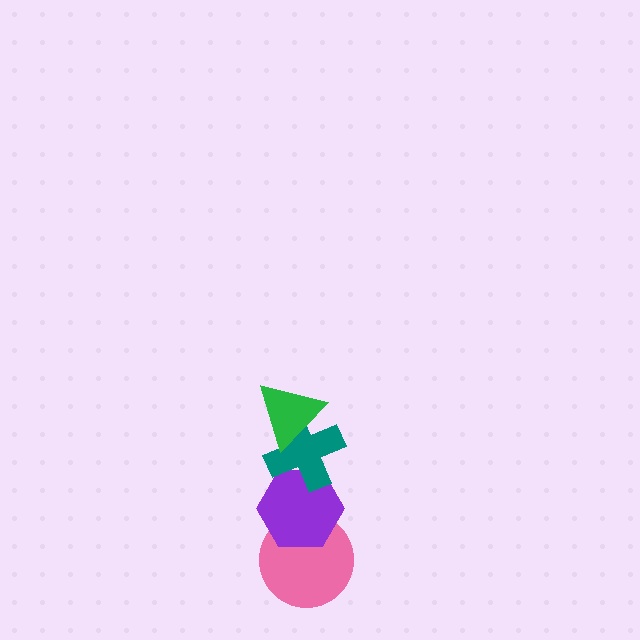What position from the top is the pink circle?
The pink circle is 4th from the top.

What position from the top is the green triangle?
The green triangle is 1st from the top.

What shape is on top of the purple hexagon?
The teal cross is on top of the purple hexagon.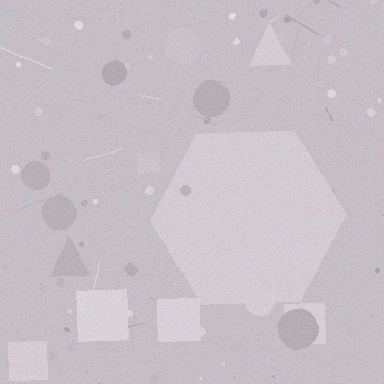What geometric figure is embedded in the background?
A hexagon is embedded in the background.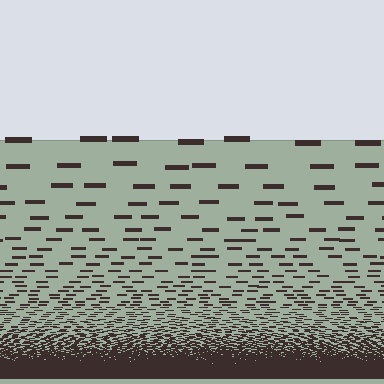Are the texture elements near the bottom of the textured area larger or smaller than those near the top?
Smaller. The gradient is inverted — elements near the bottom are smaller and denser.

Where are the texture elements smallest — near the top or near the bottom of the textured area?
Near the bottom.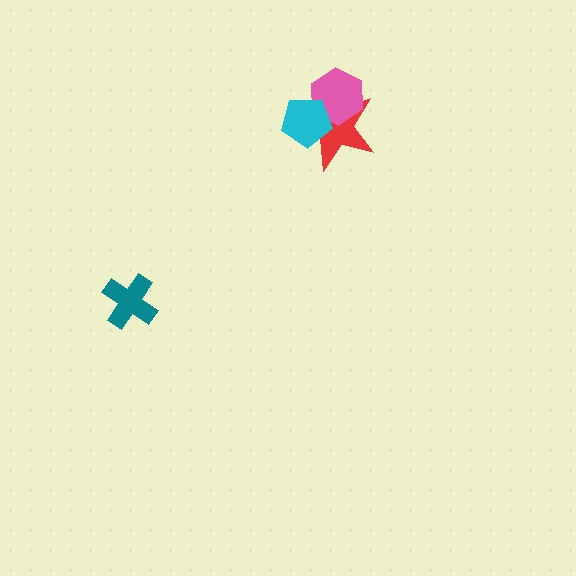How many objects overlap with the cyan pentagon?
2 objects overlap with the cyan pentagon.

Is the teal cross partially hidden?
No, no other shape covers it.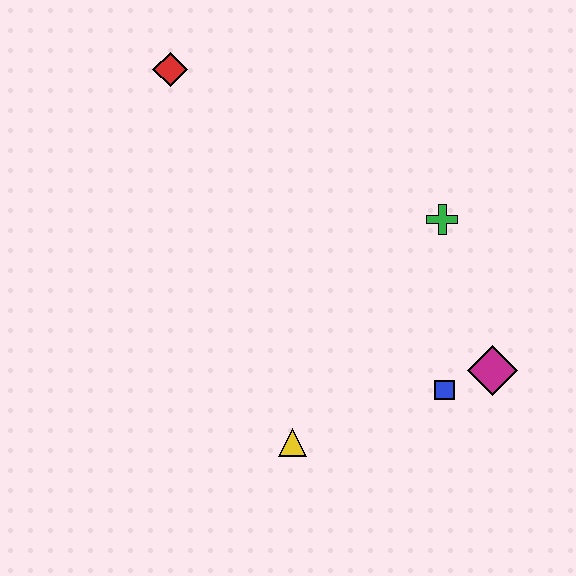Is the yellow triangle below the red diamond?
Yes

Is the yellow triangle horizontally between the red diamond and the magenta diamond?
Yes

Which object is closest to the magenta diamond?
The blue square is closest to the magenta diamond.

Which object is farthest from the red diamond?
The magenta diamond is farthest from the red diamond.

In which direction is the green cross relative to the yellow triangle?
The green cross is above the yellow triangle.